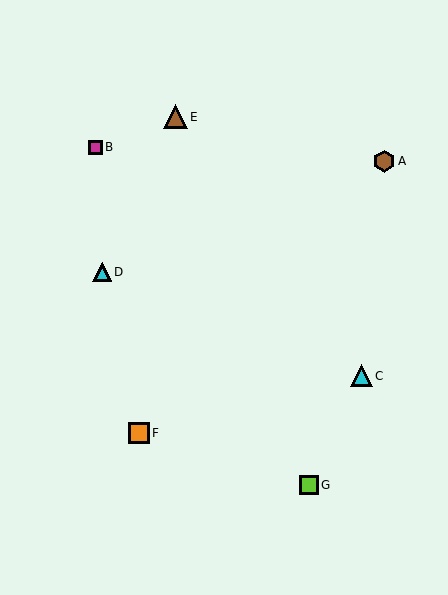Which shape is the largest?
The brown triangle (labeled E) is the largest.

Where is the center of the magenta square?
The center of the magenta square is at (95, 147).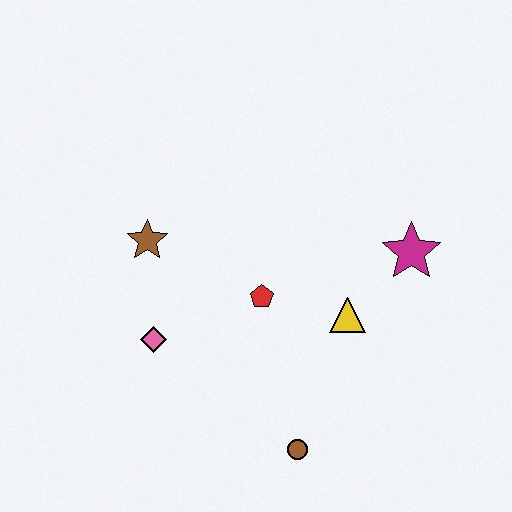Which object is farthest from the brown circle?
The brown star is farthest from the brown circle.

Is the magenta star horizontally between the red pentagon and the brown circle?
No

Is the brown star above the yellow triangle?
Yes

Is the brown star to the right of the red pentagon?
No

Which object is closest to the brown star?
The pink diamond is closest to the brown star.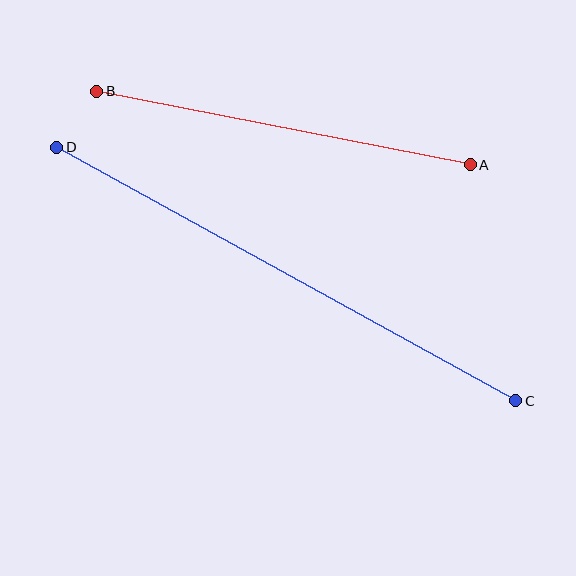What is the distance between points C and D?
The distance is approximately 524 pixels.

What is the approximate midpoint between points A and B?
The midpoint is at approximately (283, 128) pixels.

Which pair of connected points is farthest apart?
Points C and D are farthest apart.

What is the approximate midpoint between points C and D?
The midpoint is at approximately (286, 274) pixels.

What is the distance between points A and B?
The distance is approximately 381 pixels.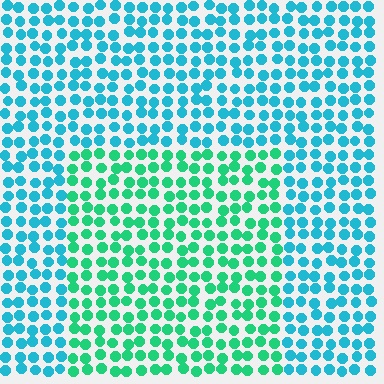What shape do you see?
I see a rectangle.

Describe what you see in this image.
The image is filled with small cyan elements in a uniform arrangement. A rectangle-shaped region is visible where the elements are tinted to a slightly different hue, forming a subtle color boundary.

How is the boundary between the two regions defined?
The boundary is defined purely by a slight shift in hue (about 38 degrees). Spacing, size, and orientation are identical on both sides.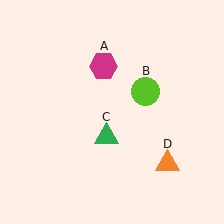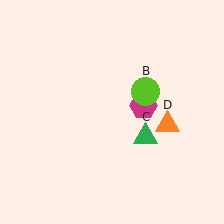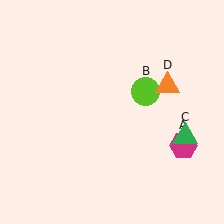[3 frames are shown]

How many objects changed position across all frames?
3 objects changed position: magenta hexagon (object A), green triangle (object C), orange triangle (object D).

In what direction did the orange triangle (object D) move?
The orange triangle (object D) moved up.